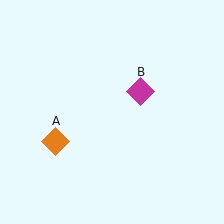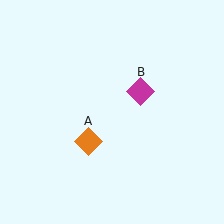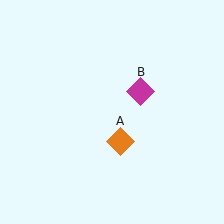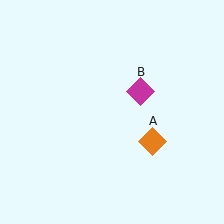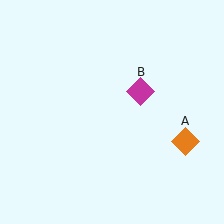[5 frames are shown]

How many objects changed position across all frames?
1 object changed position: orange diamond (object A).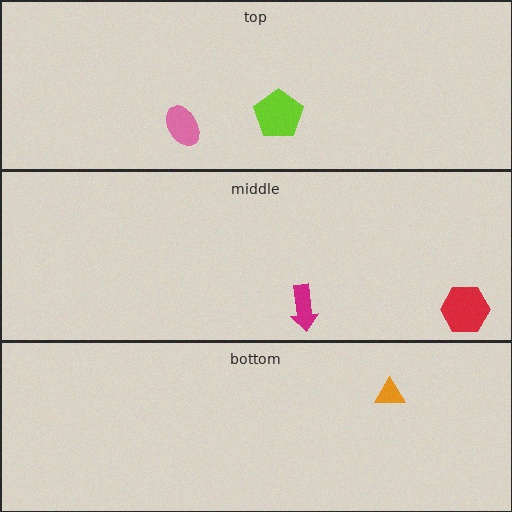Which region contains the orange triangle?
The bottom region.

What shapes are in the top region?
The lime pentagon, the pink ellipse.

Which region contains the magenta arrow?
The middle region.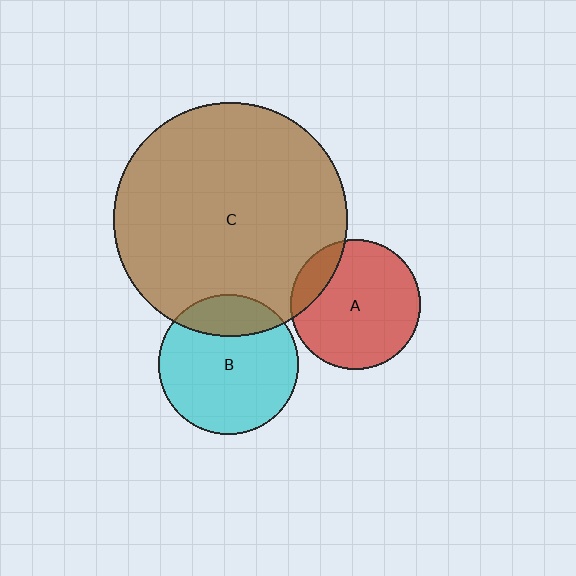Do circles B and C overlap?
Yes.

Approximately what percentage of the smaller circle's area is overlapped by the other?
Approximately 20%.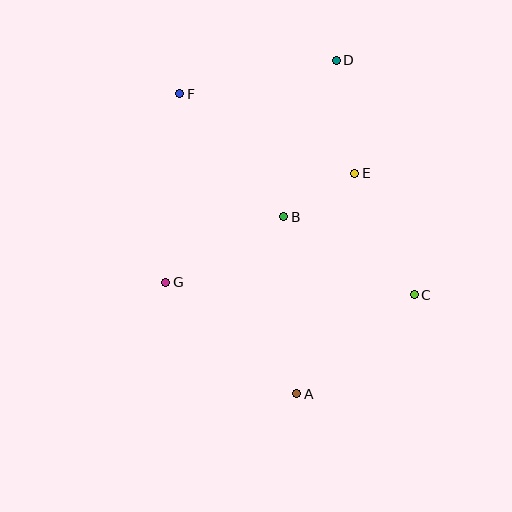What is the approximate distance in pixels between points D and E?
The distance between D and E is approximately 115 pixels.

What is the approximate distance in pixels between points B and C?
The distance between B and C is approximately 152 pixels.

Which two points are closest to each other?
Points B and E are closest to each other.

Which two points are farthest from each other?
Points A and D are farthest from each other.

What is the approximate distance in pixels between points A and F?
The distance between A and F is approximately 322 pixels.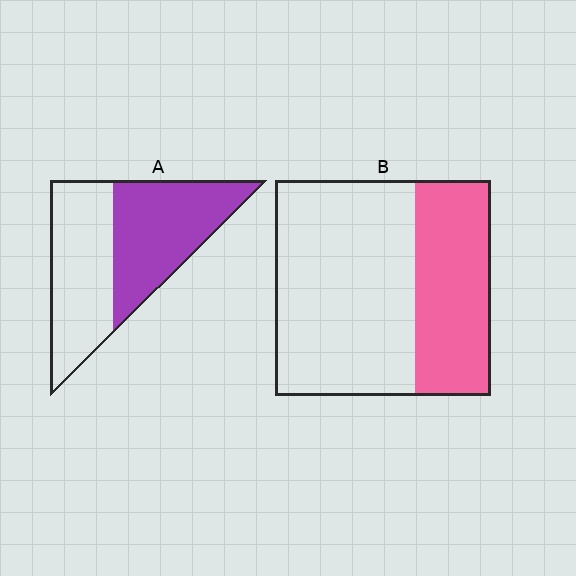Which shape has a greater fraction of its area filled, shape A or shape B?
Shape A.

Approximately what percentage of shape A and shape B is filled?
A is approximately 50% and B is approximately 35%.